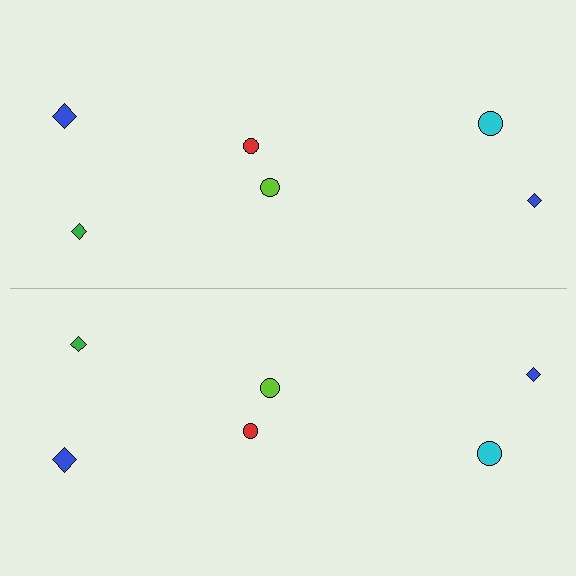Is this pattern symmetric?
Yes, this pattern has bilateral (reflection) symmetry.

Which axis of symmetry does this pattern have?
The pattern has a horizontal axis of symmetry running through the center of the image.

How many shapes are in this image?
There are 12 shapes in this image.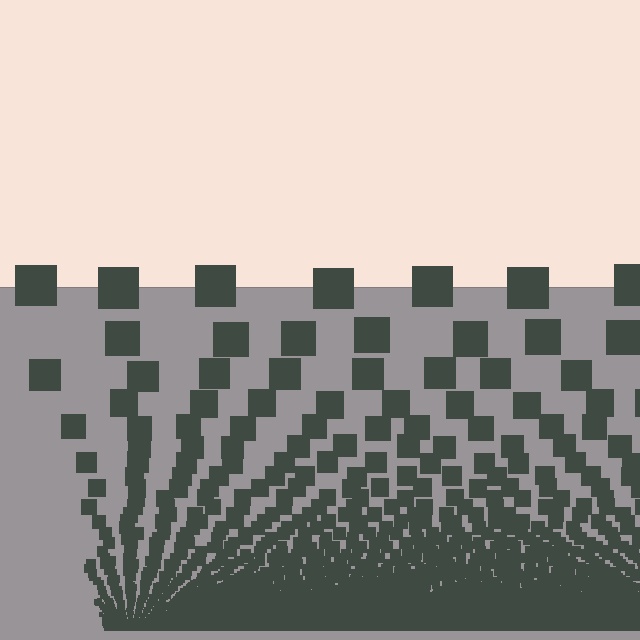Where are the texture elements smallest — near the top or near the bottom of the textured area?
Near the bottom.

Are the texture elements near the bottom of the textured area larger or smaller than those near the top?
Smaller. The gradient is inverted — elements near the bottom are smaller and denser.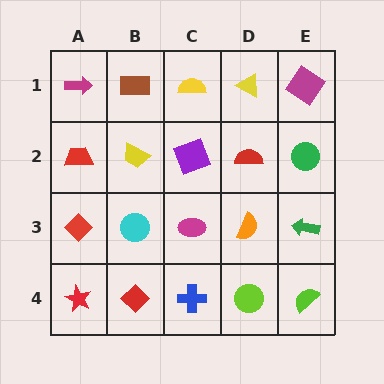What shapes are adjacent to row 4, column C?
A magenta ellipse (row 3, column C), a red diamond (row 4, column B), a lime circle (row 4, column D).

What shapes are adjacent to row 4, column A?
A red diamond (row 3, column A), a red diamond (row 4, column B).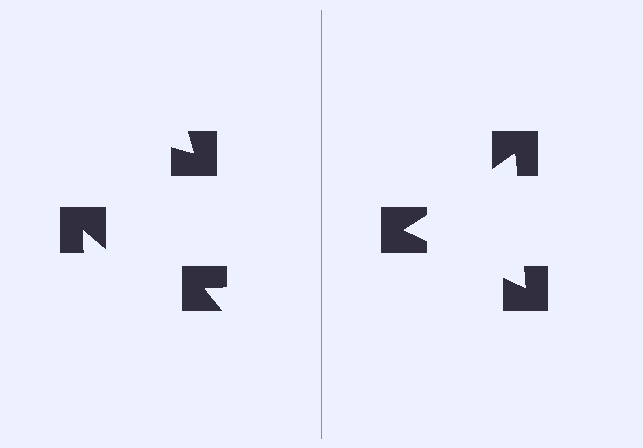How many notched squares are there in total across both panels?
6 — 3 on each side.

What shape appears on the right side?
An illusory triangle.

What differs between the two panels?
The notched squares are positioned identically on both sides; only the wedge orientations differ. On the right they align to a triangle; on the left they are misaligned.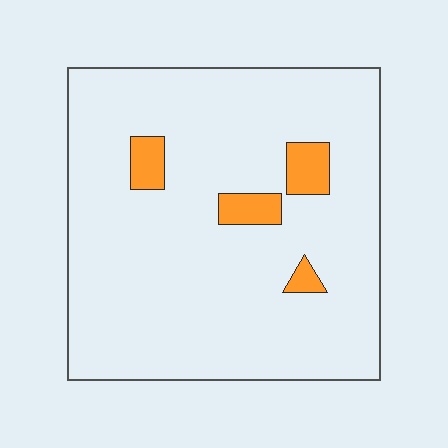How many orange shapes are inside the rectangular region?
4.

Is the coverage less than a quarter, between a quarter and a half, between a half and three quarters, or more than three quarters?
Less than a quarter.